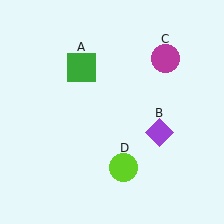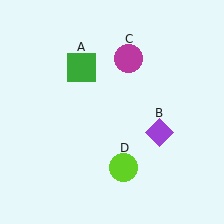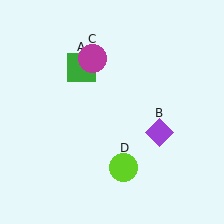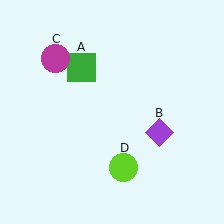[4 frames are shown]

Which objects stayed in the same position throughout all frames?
Green square (object A) and purple diamond (object B) and lime circle (object D) remained stationary.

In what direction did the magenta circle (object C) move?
The magenta circle (object C) moved left.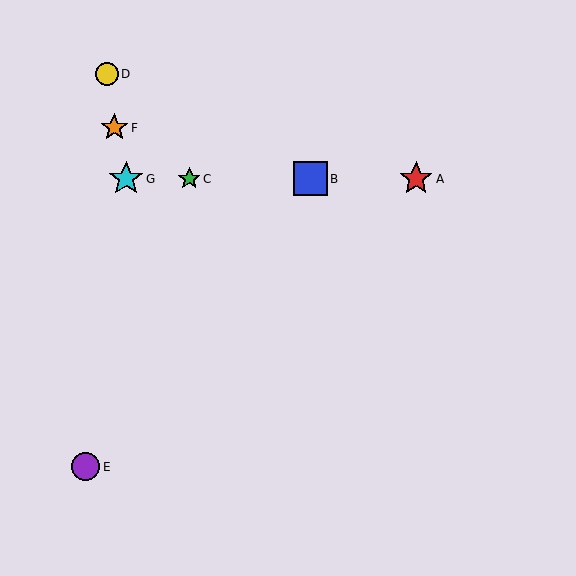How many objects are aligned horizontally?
4 objects (A, B, C, G) are aligned horizontally.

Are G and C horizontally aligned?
Yes, both are at y≈179.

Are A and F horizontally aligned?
No, A is at y≈179 and F is at y≈128.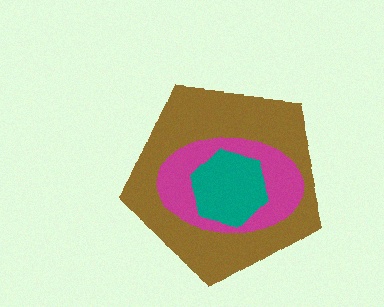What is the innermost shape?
The teal hexagon.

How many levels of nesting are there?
3.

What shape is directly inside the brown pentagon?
The magenta ellipse.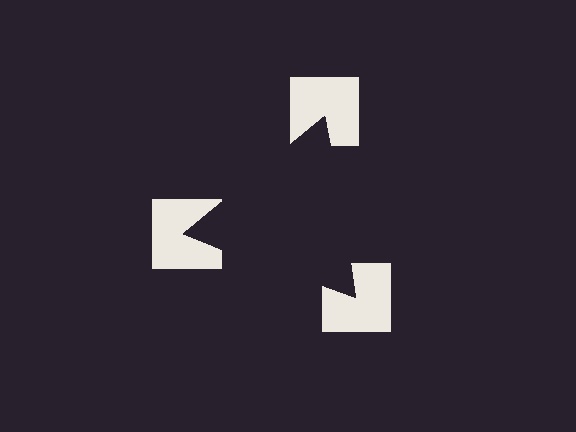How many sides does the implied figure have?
3 sides.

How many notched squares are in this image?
There are 3 — one at each vertex of the illusory triangle.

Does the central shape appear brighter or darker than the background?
It typically appears slightly darker than the background, even though no actual brightness change is drawn.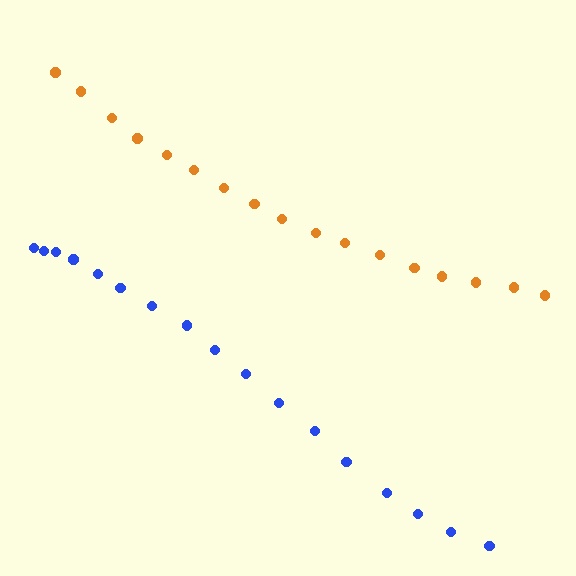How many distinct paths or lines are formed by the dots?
There are 2 distinct paths.